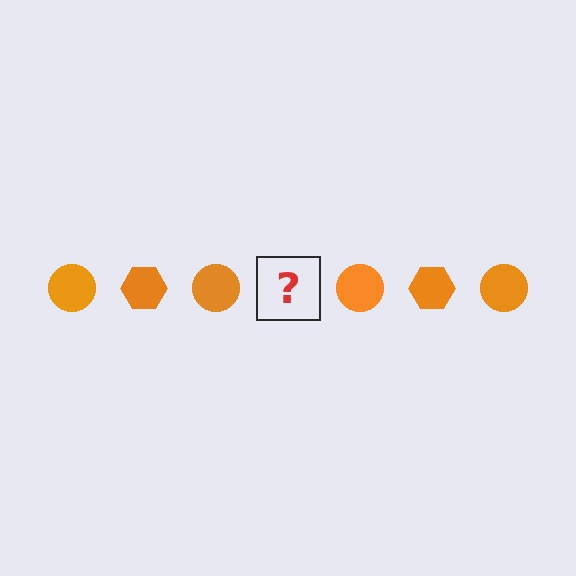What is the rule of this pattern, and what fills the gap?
The rule is that the pattern cycles through circle, hexagon shapes in orange. The gap should be filled with an orange hexagon.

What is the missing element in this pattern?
The missing element is an orange hexagon.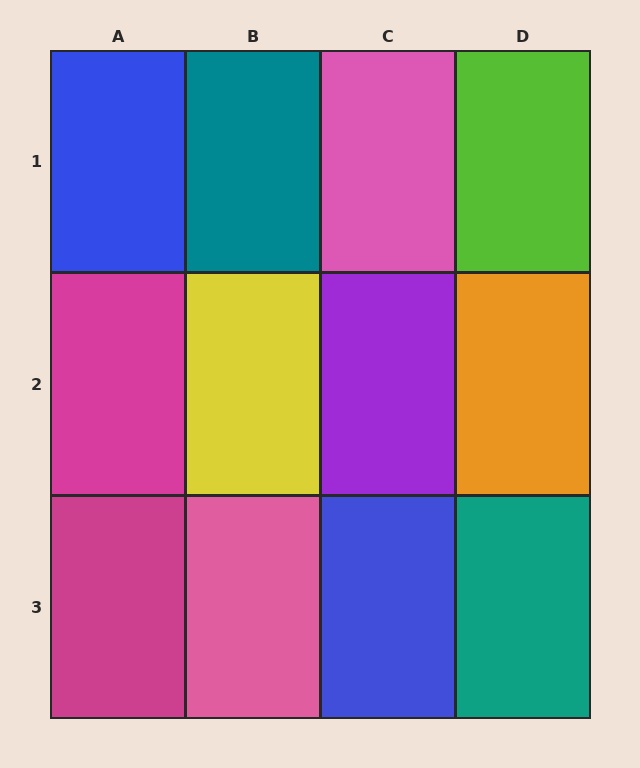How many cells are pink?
2 cells are pink.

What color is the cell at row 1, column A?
Blue.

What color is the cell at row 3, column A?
Magenta.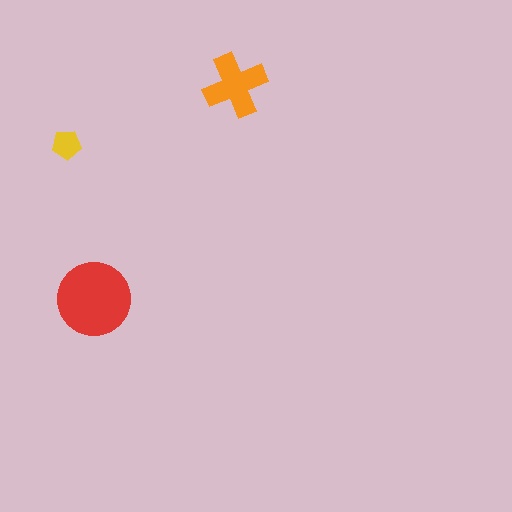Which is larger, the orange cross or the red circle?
The red circle.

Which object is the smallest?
The yellow pentagon.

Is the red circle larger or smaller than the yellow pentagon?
Larger.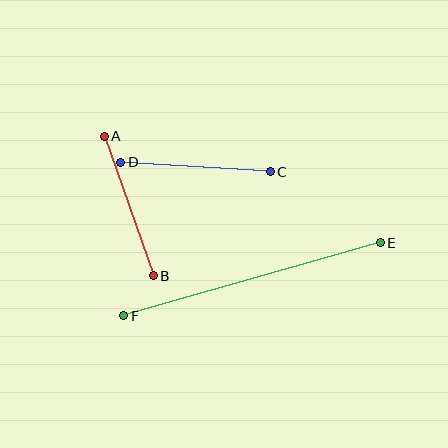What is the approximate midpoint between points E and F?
The midpoint is at approximately (252, 279) pixels.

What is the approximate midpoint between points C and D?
The midpoint is at approximately (196, 167) pixels.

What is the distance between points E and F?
The distance is approximately 267 pixels.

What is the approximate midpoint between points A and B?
The midpoint is at approximately (129, 206) pixels.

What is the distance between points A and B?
The distance is approximately 148 pixels.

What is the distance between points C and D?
The distance is approximately 150 pixels.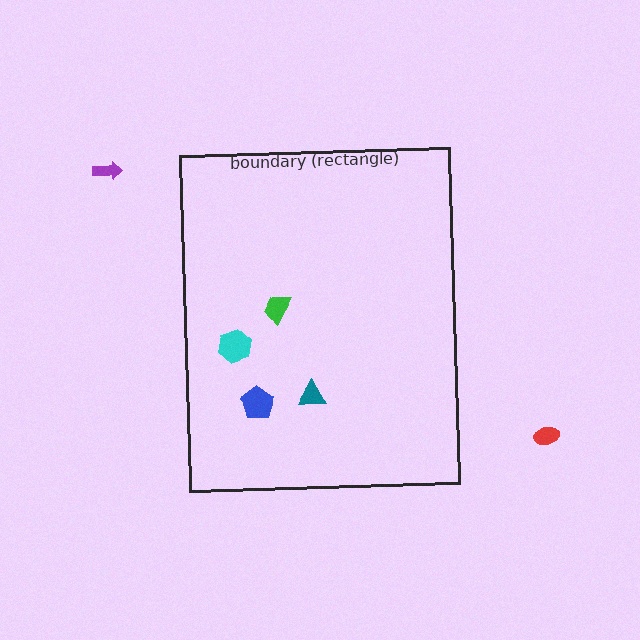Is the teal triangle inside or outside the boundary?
Inside.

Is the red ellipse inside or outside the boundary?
Outside.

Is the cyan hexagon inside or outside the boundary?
Inside.